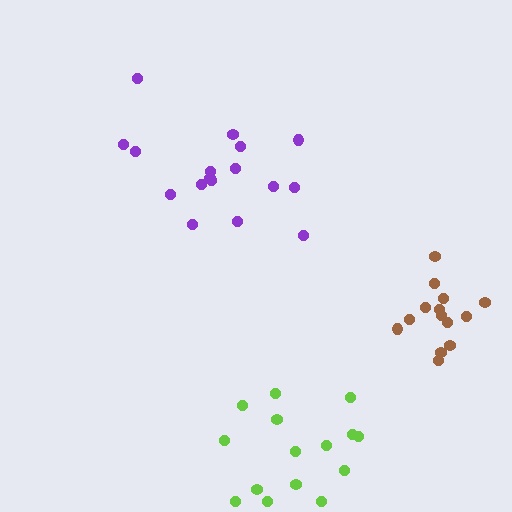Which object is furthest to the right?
The brown cluster is rightmost.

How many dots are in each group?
Group 1: 14 dots, Group 2: 17 dots, Group 3: 15 dots (46 total).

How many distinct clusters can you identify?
There are 3 distinct clusters.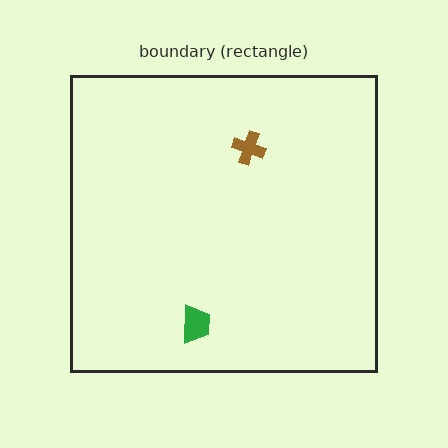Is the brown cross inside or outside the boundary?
Inside.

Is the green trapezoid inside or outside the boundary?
Inside.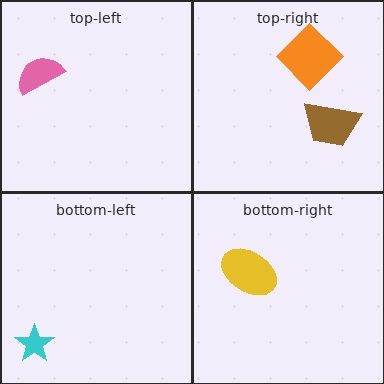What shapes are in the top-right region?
The orange diamond, the brown trapezoid.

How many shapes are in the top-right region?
2.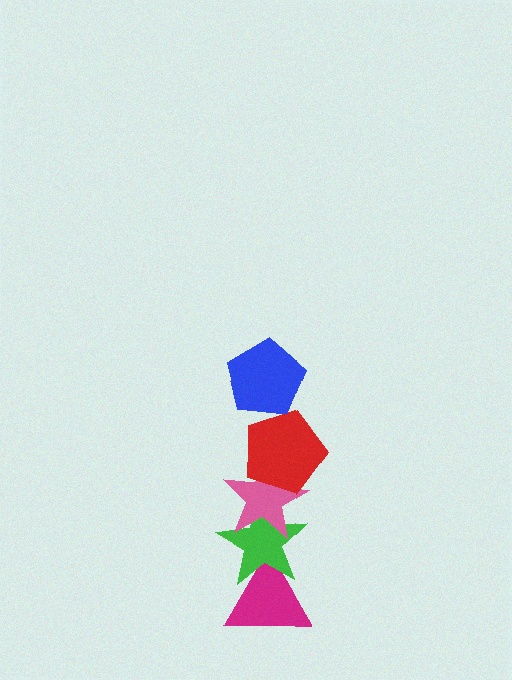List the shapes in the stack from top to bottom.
From top to bottom: the blue pentagon, the red pentagon, the pink star, the green star, the magenta triangle.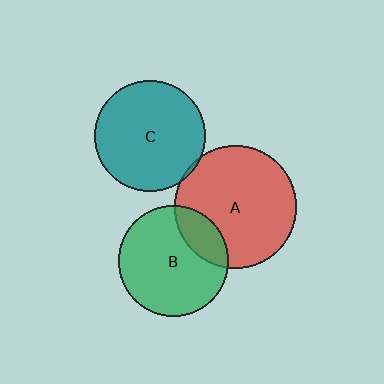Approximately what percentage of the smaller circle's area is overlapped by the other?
Approximately 5%.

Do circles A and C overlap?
Yes.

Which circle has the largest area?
Circle A (red).